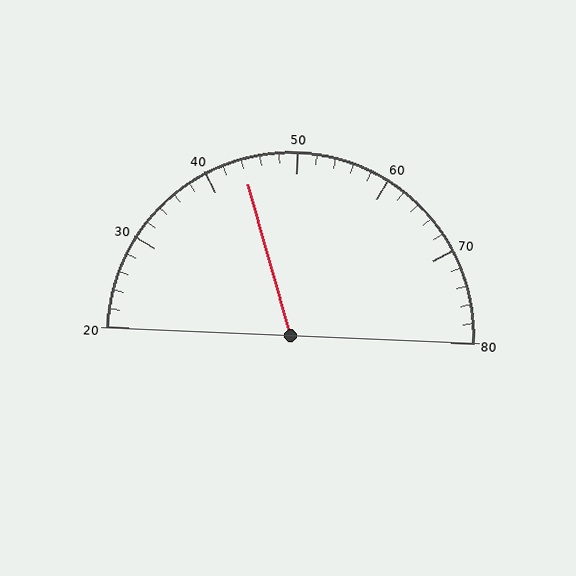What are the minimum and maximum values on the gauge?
The gauge ranges from 20 to 80.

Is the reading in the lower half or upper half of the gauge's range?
The reading is in the lower half of the range (20 to 80).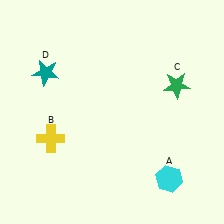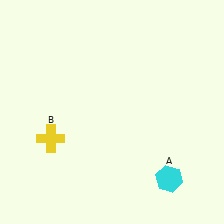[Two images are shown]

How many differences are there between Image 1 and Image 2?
There are 2 differences between the two images.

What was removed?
The teal star (D), the green star (C) were removed in Image 2.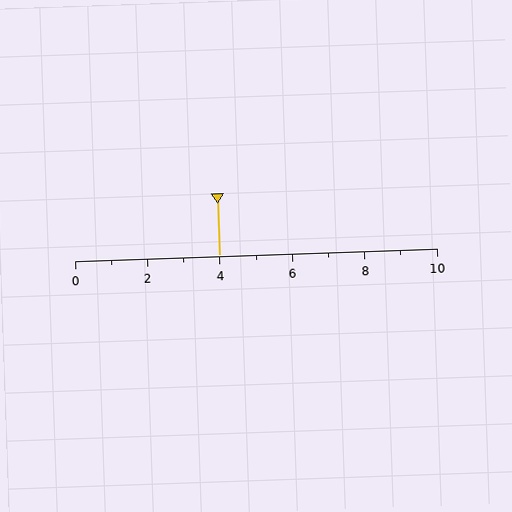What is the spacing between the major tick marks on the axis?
The major ticks are spaced 2 apart.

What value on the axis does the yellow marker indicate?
The marker indicates approximately 4.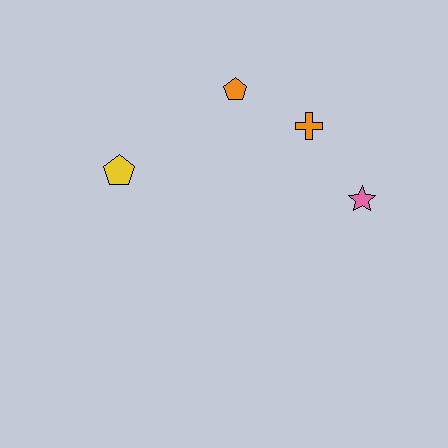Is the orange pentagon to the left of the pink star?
Yes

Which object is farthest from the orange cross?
The yellow pentagon is farthest from the orange cross.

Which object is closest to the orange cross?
The orange pentagon is closest to the orange cross.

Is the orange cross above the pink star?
Yes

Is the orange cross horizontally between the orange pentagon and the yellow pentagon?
No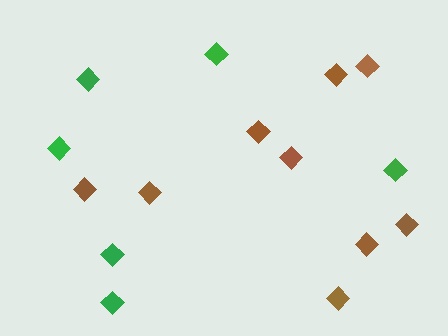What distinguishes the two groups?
There are 2 groups: one group of brown diamonds (9) and one group of green diamonds (6).